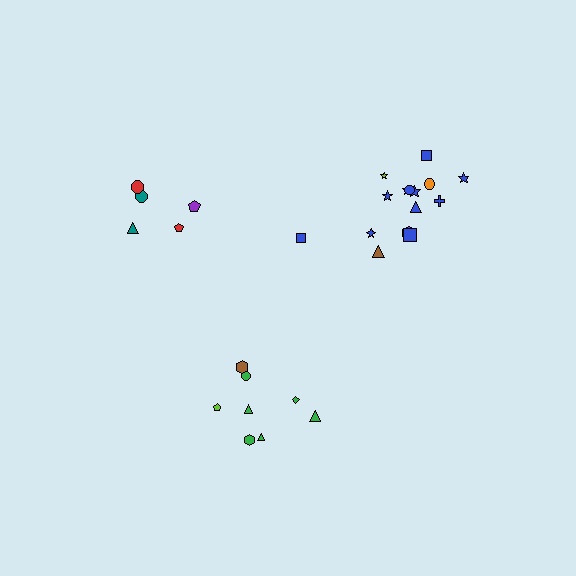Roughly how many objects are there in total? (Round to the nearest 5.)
Roughly 30 objects in total.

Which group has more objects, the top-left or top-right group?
The top-right group.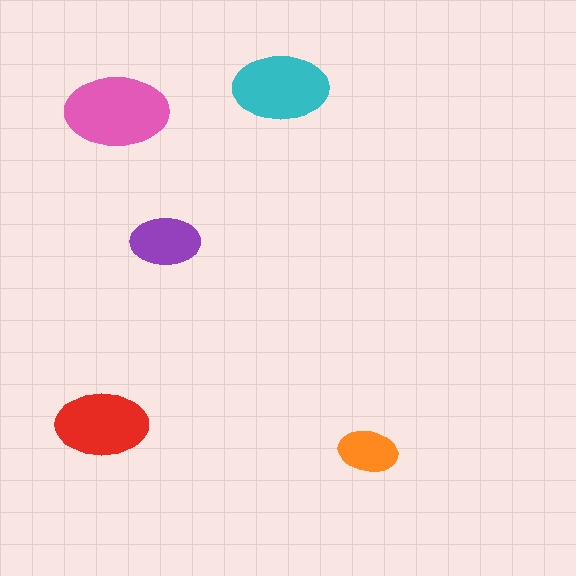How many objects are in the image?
There are 5 objects in the image.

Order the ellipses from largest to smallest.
the pink one, the cyan one, the red one, the purple one, the orange one.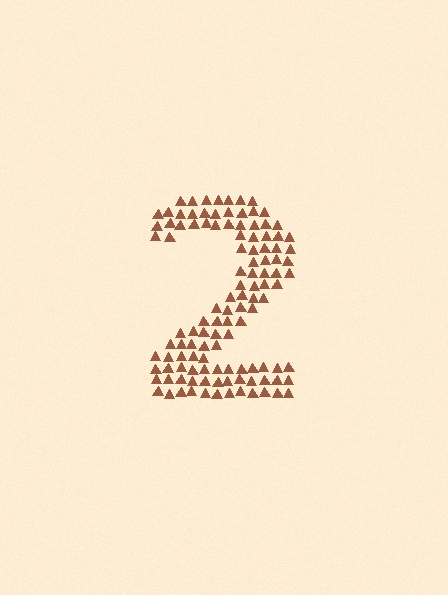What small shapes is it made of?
It is made of small triangles.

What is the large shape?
The large shape is the digit 2.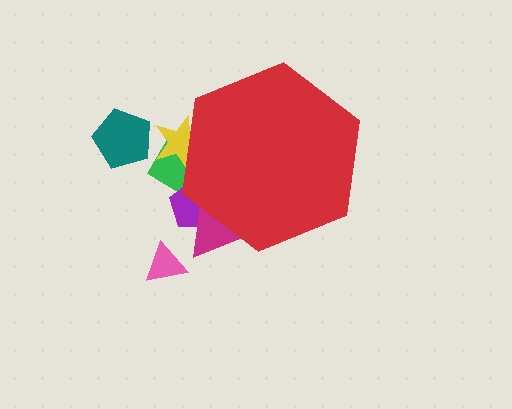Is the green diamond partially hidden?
Yes, the green diamond is partially hidden behind the red hexagon.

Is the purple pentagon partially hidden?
Yes, the purple pentagon is partially hidden behind the red hexagon.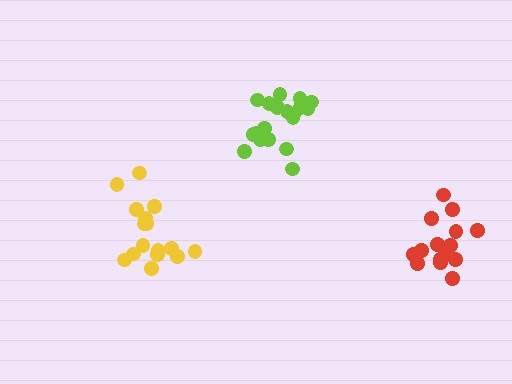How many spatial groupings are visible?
There are 3 spatial groupings.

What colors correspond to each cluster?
The clusters are colored: yellow, red, lime.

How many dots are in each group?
Group 1: 16 dots, Group 2: 16 dots, Group 3: 19 dots (51 total).